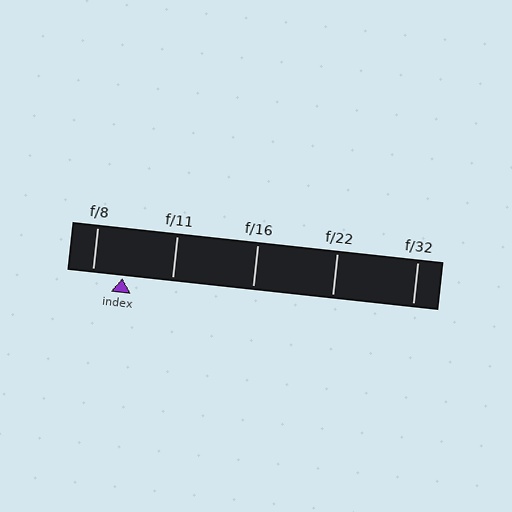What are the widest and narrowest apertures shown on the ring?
The widest aperture shown is f/8 and the narrowest is f/32.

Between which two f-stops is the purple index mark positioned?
The index mark is between f/8 and f/11.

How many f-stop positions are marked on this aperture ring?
There are 5 f-stop positions marked.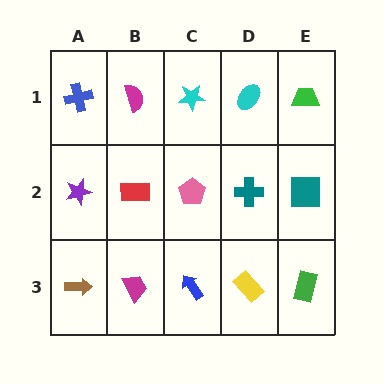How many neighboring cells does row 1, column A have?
2.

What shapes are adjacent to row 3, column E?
A teal square (row 2, column E), a yellow rectangle (row 3, column D).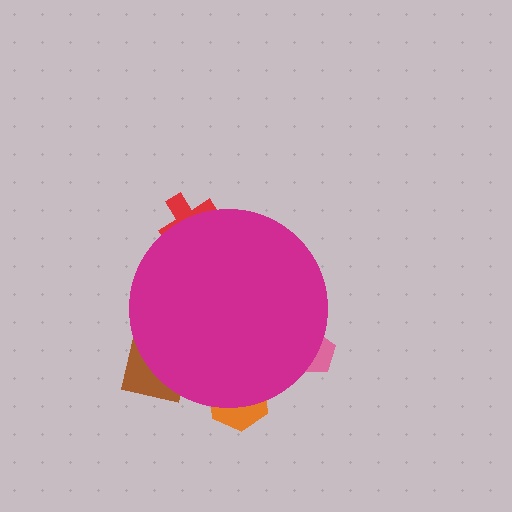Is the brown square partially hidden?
Yes, the brown square is partially hidden behind the magenta circle.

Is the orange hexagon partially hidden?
Yes, the orange hexagon is partially hidden behind the magenta circle.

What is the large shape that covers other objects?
A magenta circle.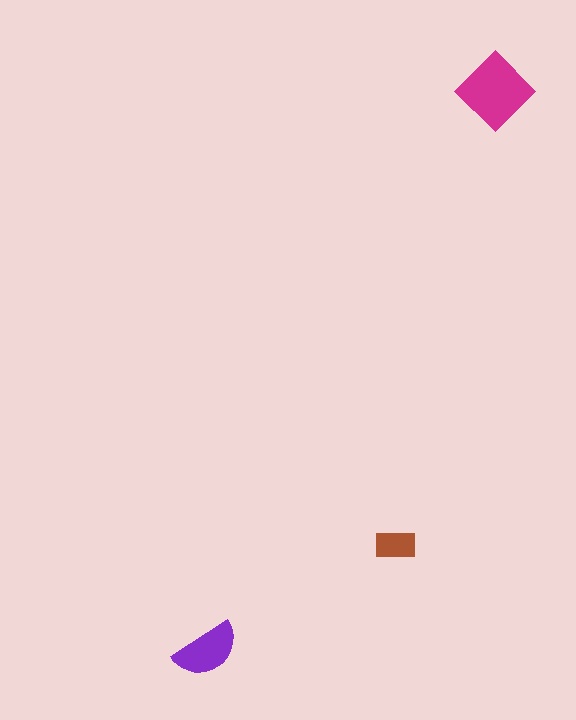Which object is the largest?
The magenta diamond.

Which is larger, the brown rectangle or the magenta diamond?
The magenta diamond.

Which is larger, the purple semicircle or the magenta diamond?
The magenta diamond.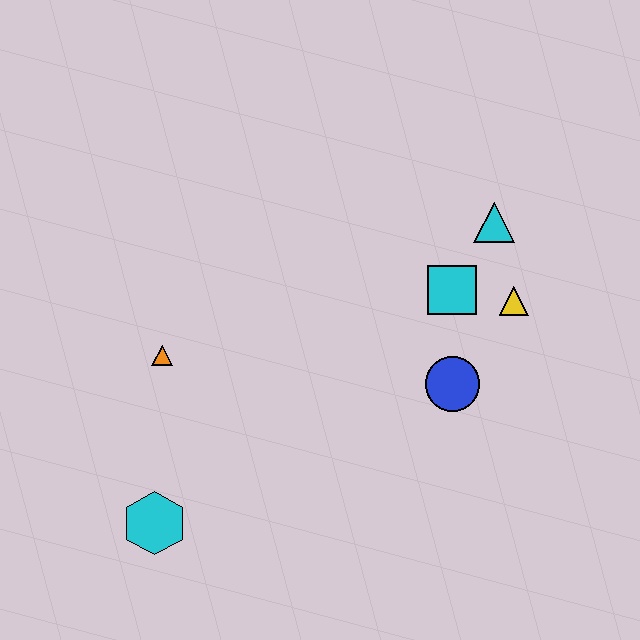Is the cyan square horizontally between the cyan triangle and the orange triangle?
Yes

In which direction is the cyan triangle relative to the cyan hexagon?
The cyan triangle is to the right of the cyan hexagon.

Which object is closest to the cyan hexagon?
The orange triangle is closest to the cyan hexagon.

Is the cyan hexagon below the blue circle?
Yes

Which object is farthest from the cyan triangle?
The cyan hexagon is farthest from the cyan triangle.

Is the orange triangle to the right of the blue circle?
No